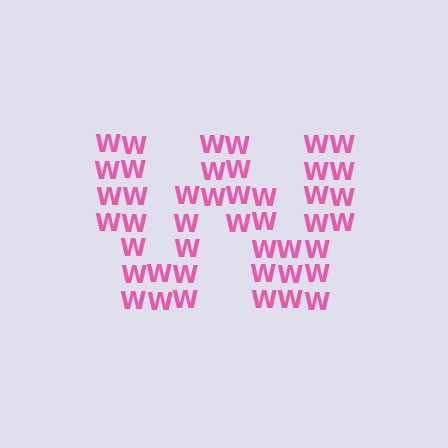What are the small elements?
The small elements are letter W's.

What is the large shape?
The large shape is the letter W.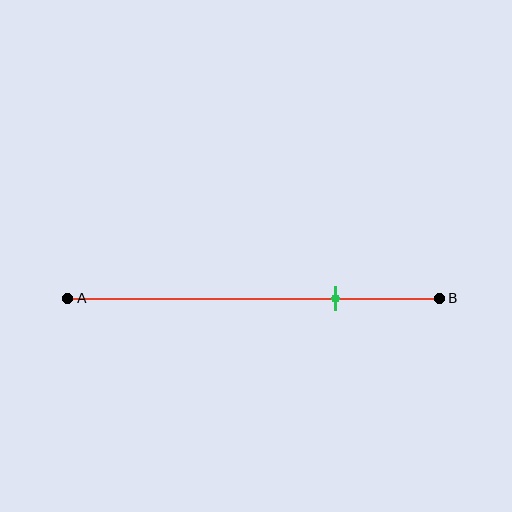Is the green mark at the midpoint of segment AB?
No, the mark is at about 70% from A, not at the 50% midpoint.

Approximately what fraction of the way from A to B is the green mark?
The green mark is approximately 70% of the way from A to B.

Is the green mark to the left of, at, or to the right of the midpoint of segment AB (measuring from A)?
The green mark is to the right of the midpoint of segment AB.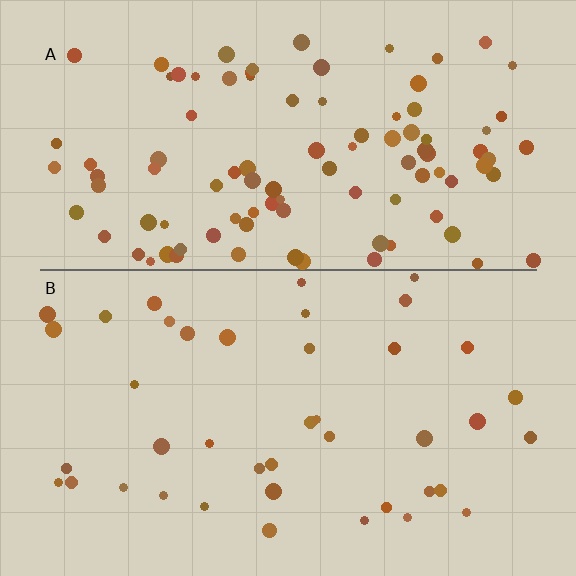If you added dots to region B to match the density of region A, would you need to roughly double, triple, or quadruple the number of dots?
Approximately double.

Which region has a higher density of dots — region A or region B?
A (the top).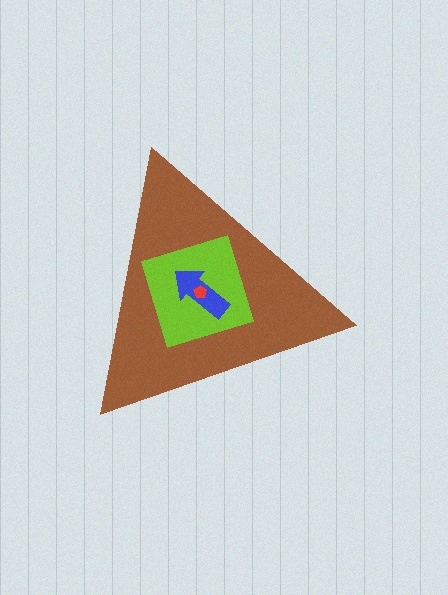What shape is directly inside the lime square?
The blue arrow.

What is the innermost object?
The red pentagon.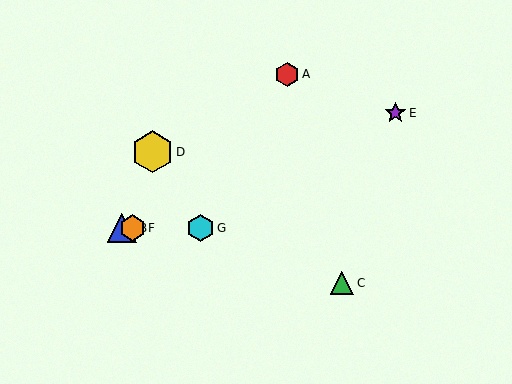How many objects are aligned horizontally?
3 objects (B, F, G) are aligned horizontally.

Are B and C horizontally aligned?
No, B is at y≈228 and C is at y≈283.